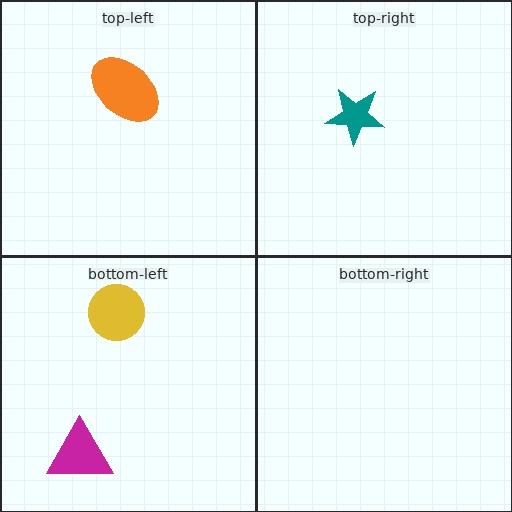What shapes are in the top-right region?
The teal star.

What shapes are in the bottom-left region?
The yellow circle, the magenta triangle.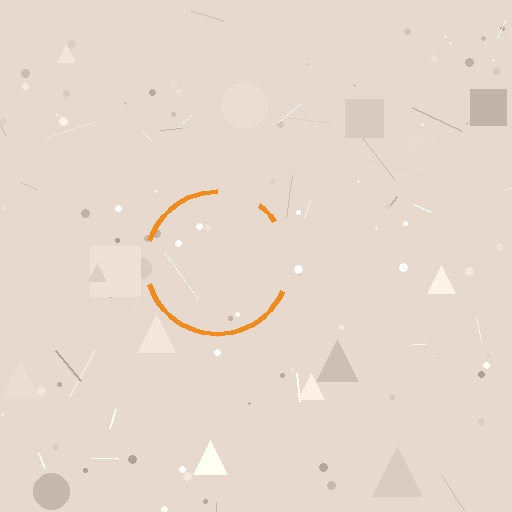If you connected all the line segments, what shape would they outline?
They would outline a circle.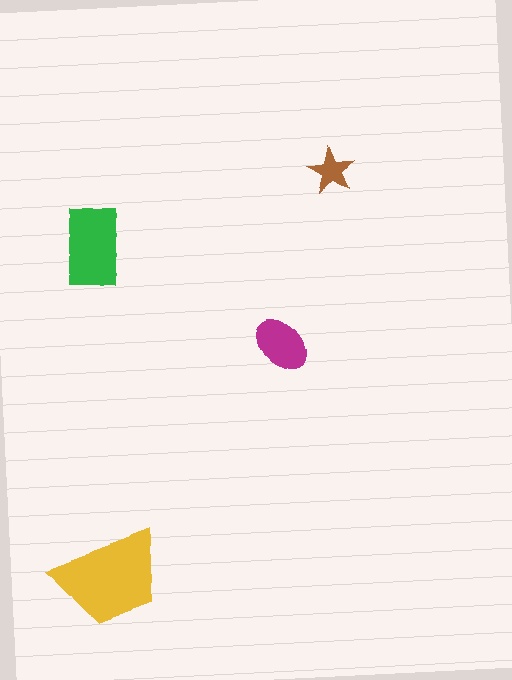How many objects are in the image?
There are 4 objects in the image.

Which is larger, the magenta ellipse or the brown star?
The magenta ellipse.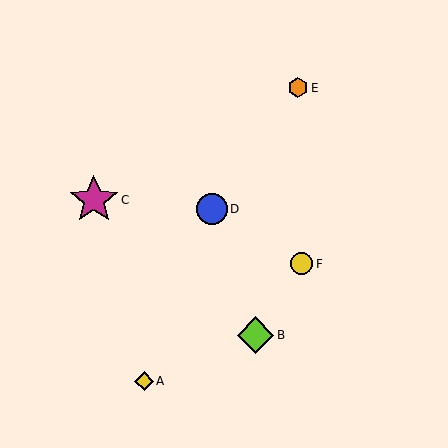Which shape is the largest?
The magenta star (labeled C) is the largest.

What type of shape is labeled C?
Shape C is a magenta star.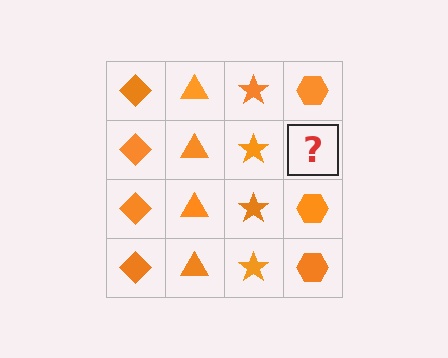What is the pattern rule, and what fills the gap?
The rule is that each column has a consistent shape. The gap should be filled with an orange hexagon.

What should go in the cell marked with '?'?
The missing cell should contain an orange hexagon.